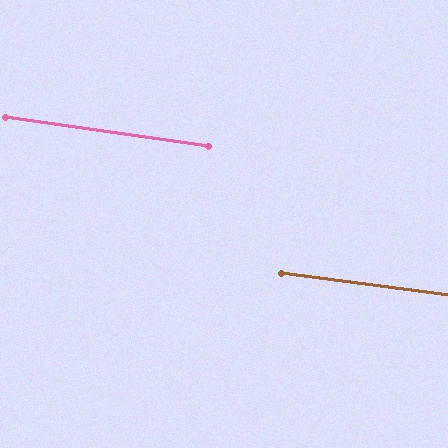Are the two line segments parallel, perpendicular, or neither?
Parallel — their directions differ by only 0.5°.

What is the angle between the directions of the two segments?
Approximately 1 degree.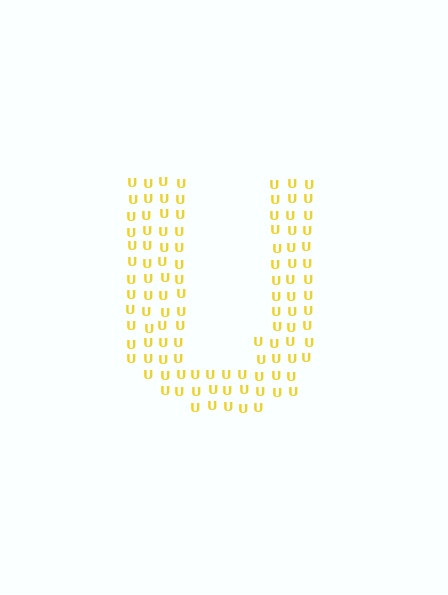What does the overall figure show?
The overall figure shows the letter U.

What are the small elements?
The small elements are letter U's.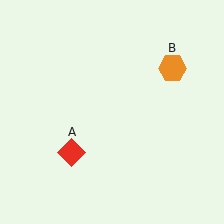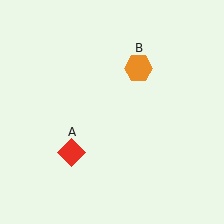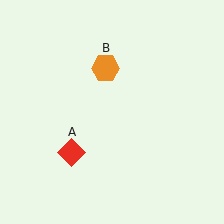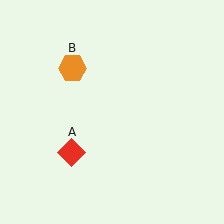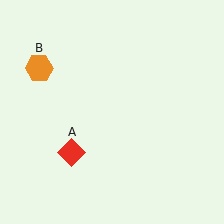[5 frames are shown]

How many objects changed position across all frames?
1 object changed position: orange hexagon (object B).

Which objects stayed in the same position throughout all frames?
Red diamond (object A) remained stationary.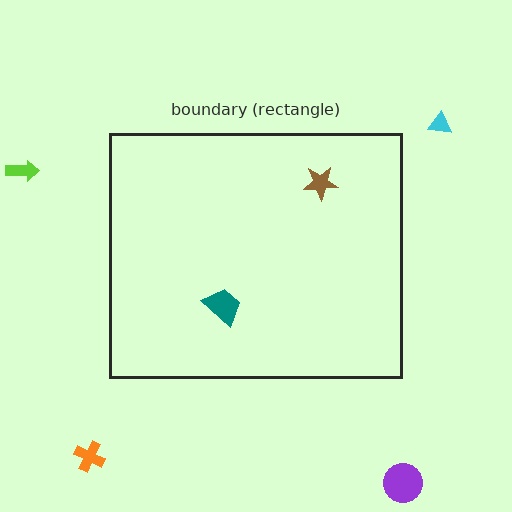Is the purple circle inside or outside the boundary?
Outside.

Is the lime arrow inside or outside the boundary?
Outside.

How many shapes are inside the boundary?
2 inside, 4 outside.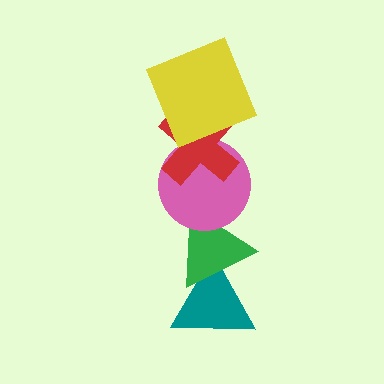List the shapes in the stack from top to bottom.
From top to bottom: the yellow square, the red cross, the pink circle, the green triangle, the teal triangle.